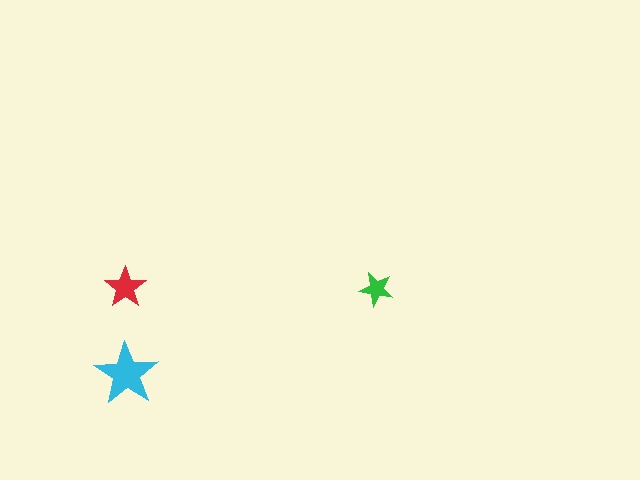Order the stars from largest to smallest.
the cyan one, the red one, the green one.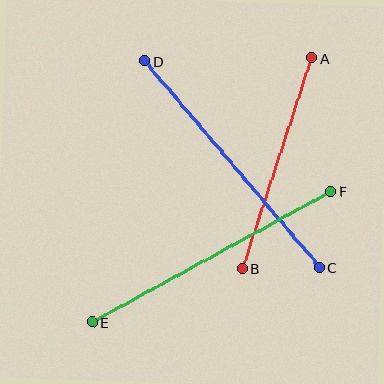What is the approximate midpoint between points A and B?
The midpoint is at approximately (277, 163) pixels.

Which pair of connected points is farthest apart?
Points E and F are farthest apart.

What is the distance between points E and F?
The distance is approximately 272 pixels.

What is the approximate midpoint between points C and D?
The midpoint is at approximately (232, 164) pixels.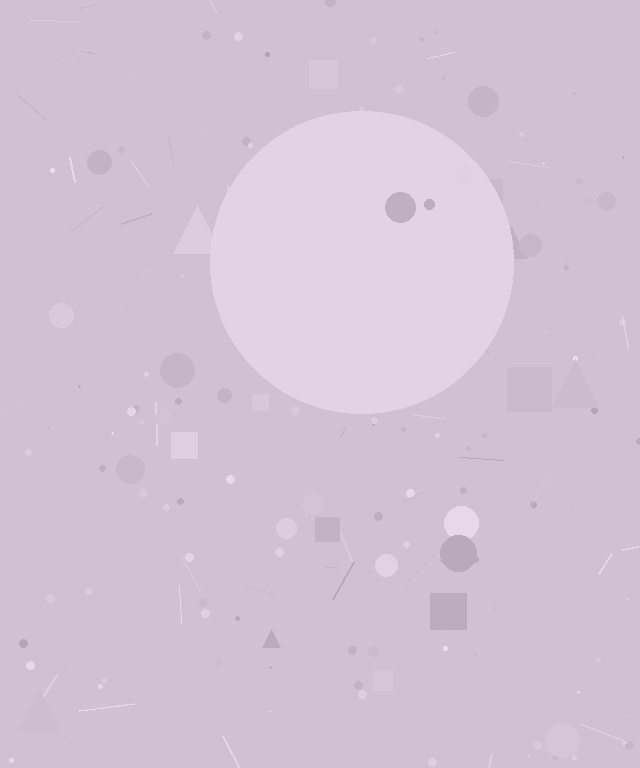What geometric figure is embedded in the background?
A circle is embedded in the background.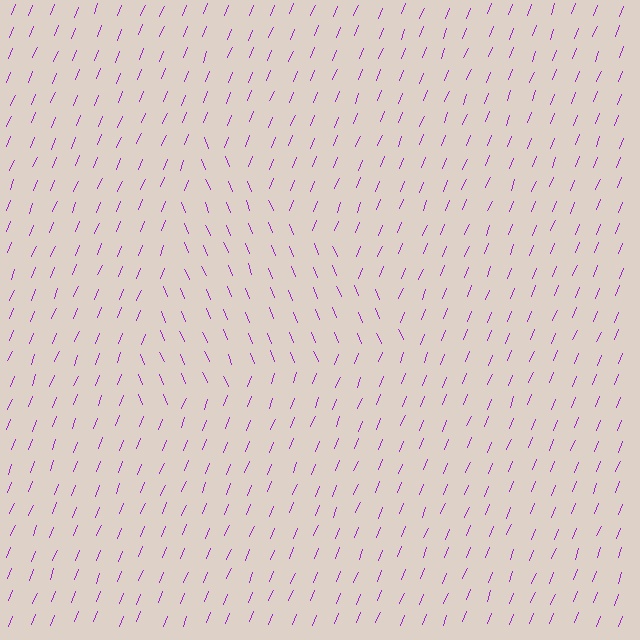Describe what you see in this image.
The image is filled with small purple line segments. A triangle region in the image has lines oriented differently from the surrounding lines, creating a visible texture boundary.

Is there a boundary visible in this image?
Yes, there is a texture boundary formed by a change in line orientation.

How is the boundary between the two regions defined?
The boundary is defined purely by a change in line orientation (approximately 45 degrees difference). All lines are the same color and thickness.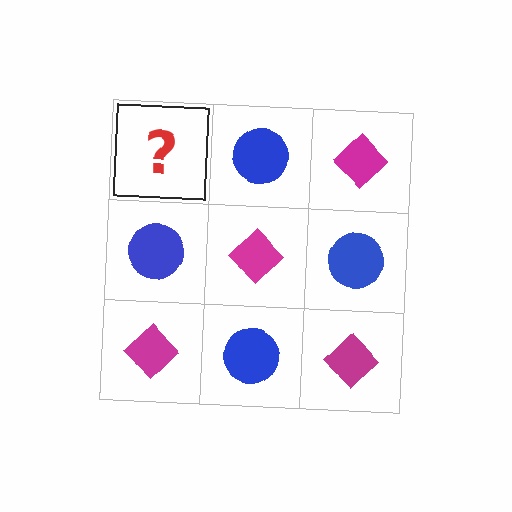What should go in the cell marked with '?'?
The missing cell should contain a magenta diamond.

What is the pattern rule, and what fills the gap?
The rule is that it alternates magenta diamond and blue circle in a checkerboard pattern. The gap should be filled with a magenta diamond.